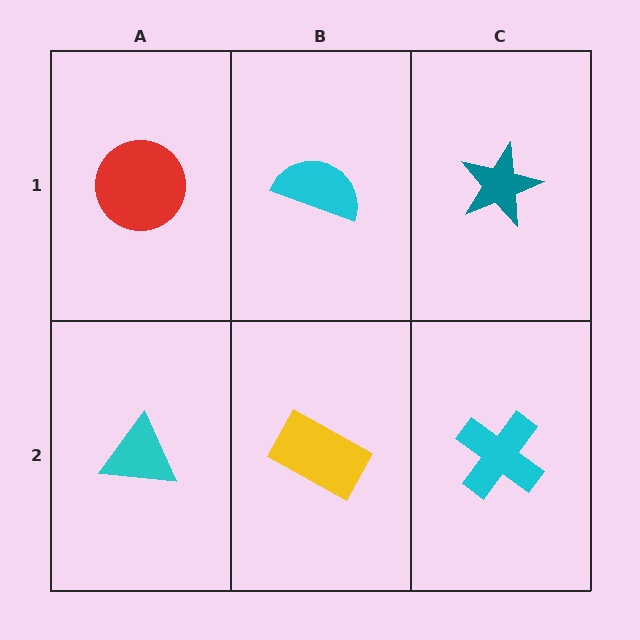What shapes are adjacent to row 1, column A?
A cyan triangle (row 2, column A), a cyan semicircle (row 1, column B).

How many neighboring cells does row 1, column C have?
2.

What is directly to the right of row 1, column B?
A teal star.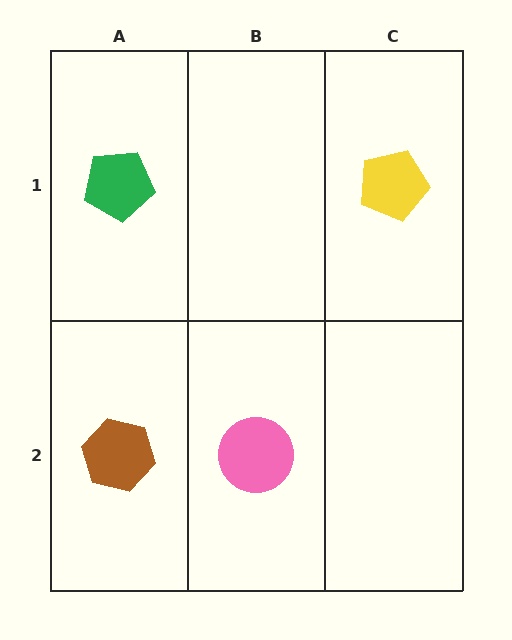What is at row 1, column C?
A yellow pentagon.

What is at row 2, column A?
A brown hexagon.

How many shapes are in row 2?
2 shapes.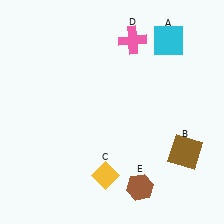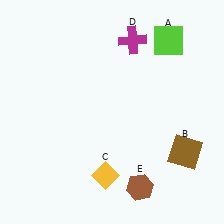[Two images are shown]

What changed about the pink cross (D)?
In Image 1, D is pink. In Image 2, it changed to magenta.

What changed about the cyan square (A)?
In Image 1, A is cyan. In Image 2, it changed to lime.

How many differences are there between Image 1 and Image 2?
There are 2 differences between the two images.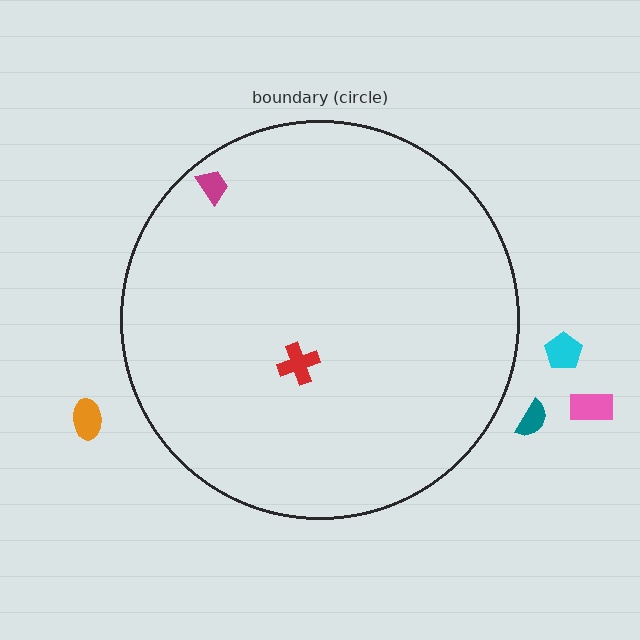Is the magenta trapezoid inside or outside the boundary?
Inside.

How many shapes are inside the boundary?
2 inside, 4 outside.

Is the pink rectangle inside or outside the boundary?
Outside.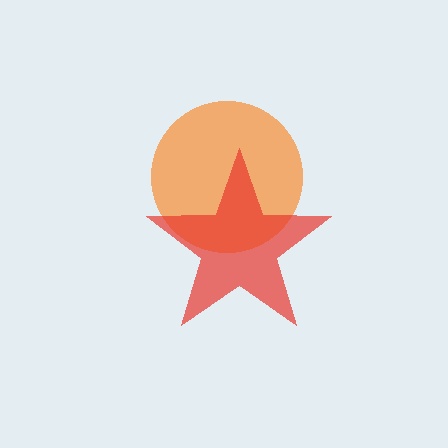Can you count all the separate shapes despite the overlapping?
Yes, there are 2 separate shapes.